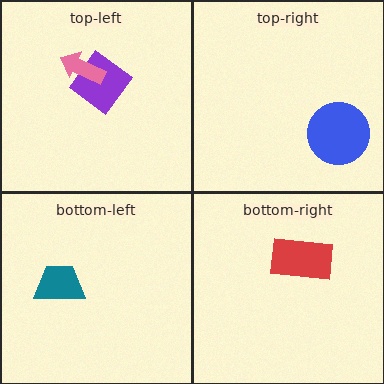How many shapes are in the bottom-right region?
1.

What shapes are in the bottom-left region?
The teal trapezoid.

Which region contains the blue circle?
The top-right region.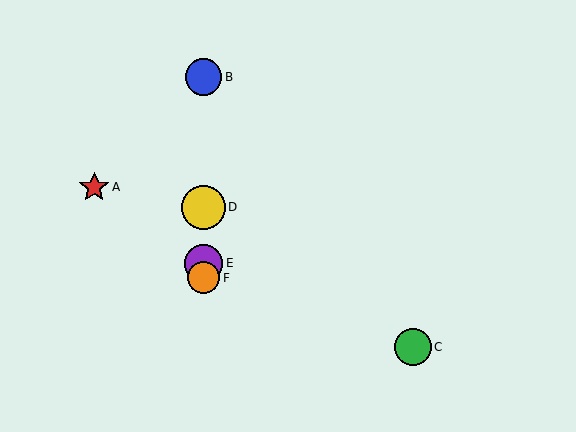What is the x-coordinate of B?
Object B is at x≈204.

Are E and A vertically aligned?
No, E is at x≈204 and A is at x≈94.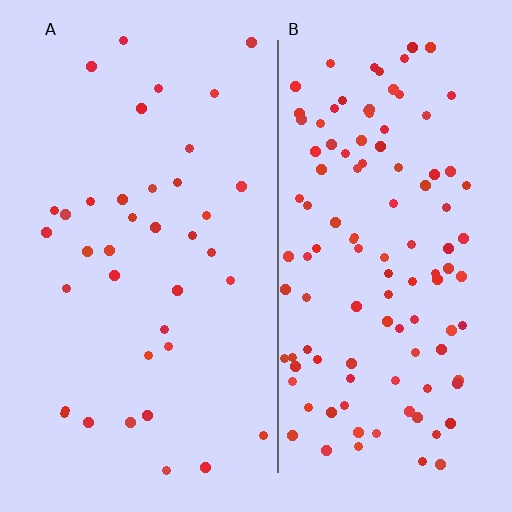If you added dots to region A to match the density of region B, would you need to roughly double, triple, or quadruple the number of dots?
Approximately triple.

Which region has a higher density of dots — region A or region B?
B (the right).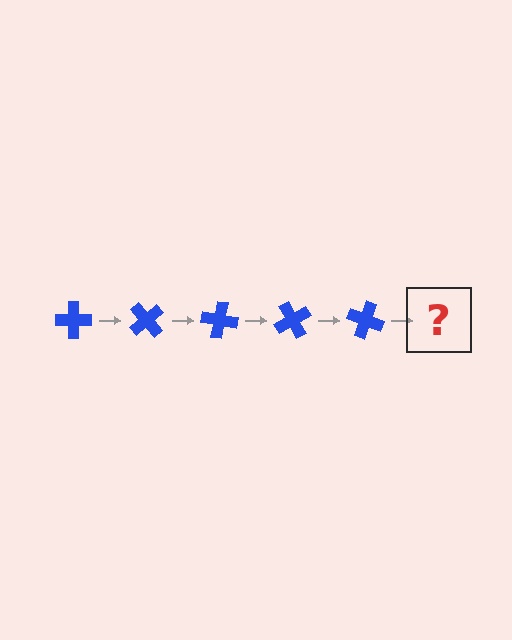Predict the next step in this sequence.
The next step is a blue cross rotated 250 degrees.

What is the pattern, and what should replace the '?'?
The pattern is that the cross rotates 50 degrees each step. The '?' should be a blue cross rotated 250 degrees.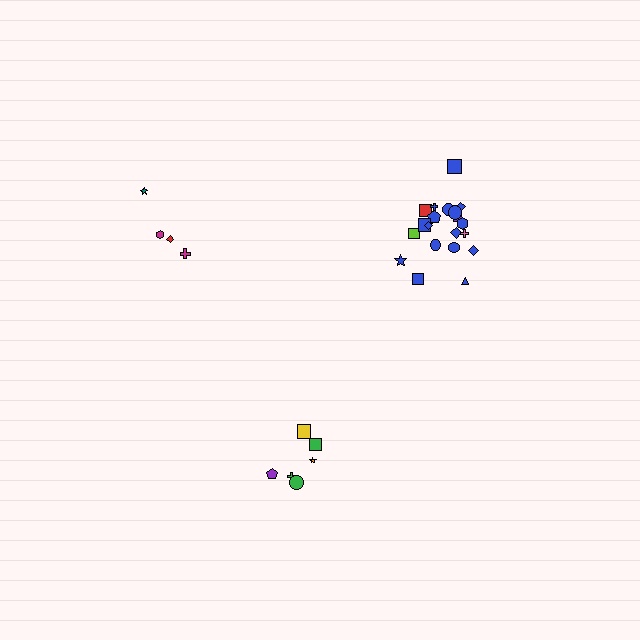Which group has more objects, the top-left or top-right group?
The top-right group.